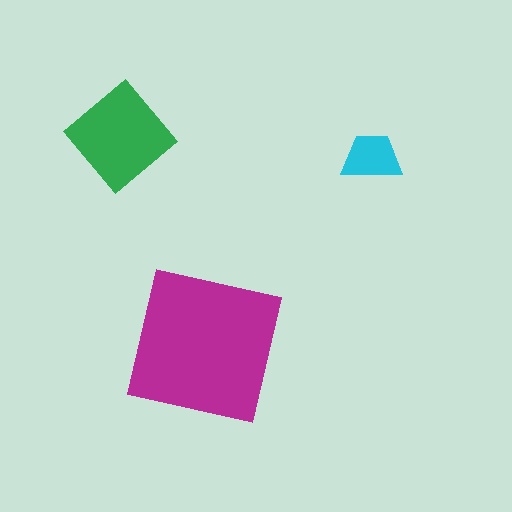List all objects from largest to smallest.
The magenta square, the green diamond, the cyan trapezoid.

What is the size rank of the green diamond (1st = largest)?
2nd.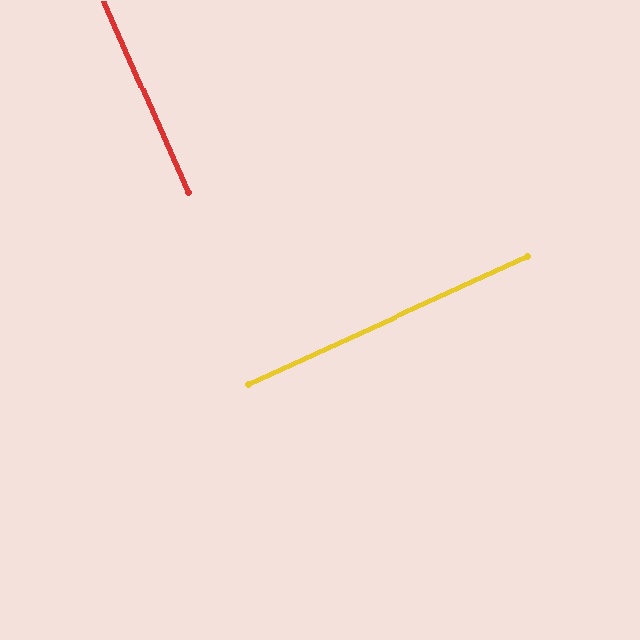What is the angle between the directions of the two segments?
Approximately 89 degrees.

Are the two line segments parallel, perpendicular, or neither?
Perpendicular — they meet at approximately 89°.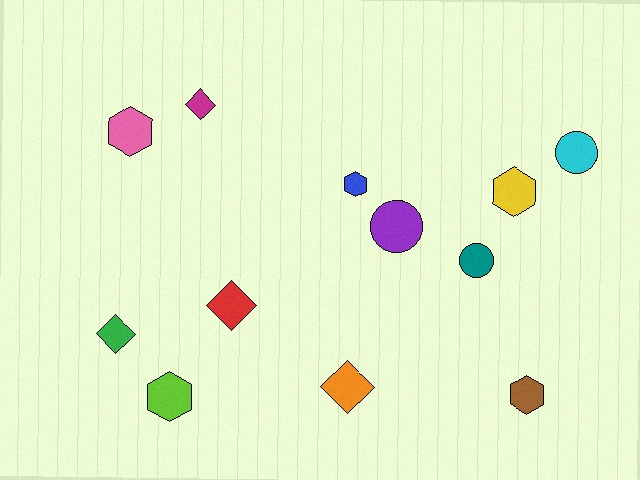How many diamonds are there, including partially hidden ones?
There are 4 diamonds.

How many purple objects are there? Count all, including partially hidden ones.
There is 1 purple object.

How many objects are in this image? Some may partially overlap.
There are 12 objects.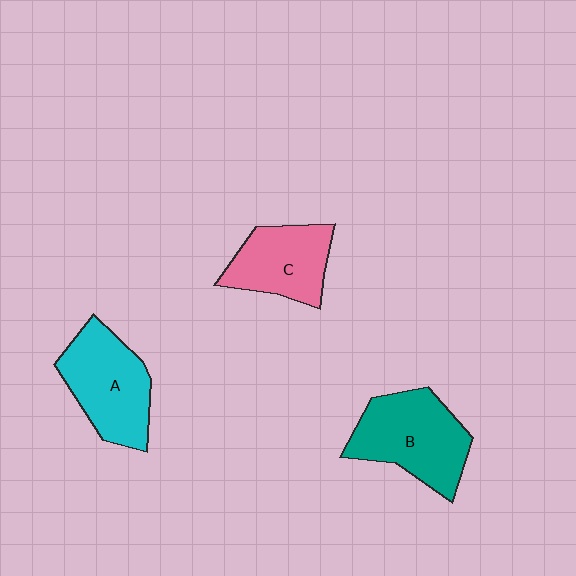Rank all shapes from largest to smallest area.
From largest to smallest: B (teal), A (cyan), C (pink).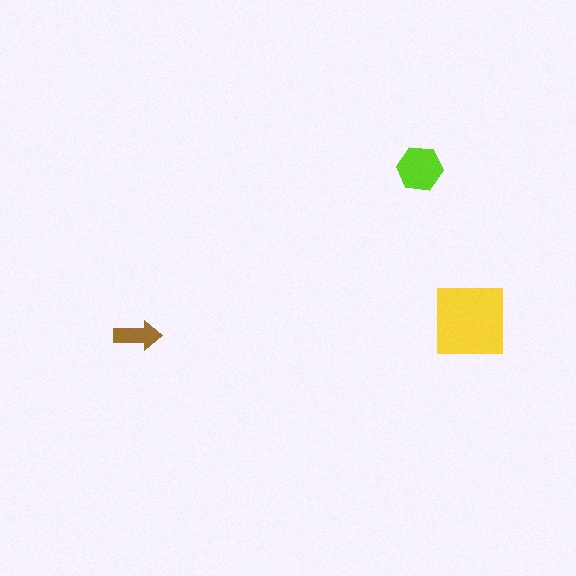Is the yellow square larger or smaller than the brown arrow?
Larger.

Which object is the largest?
The yellow square.